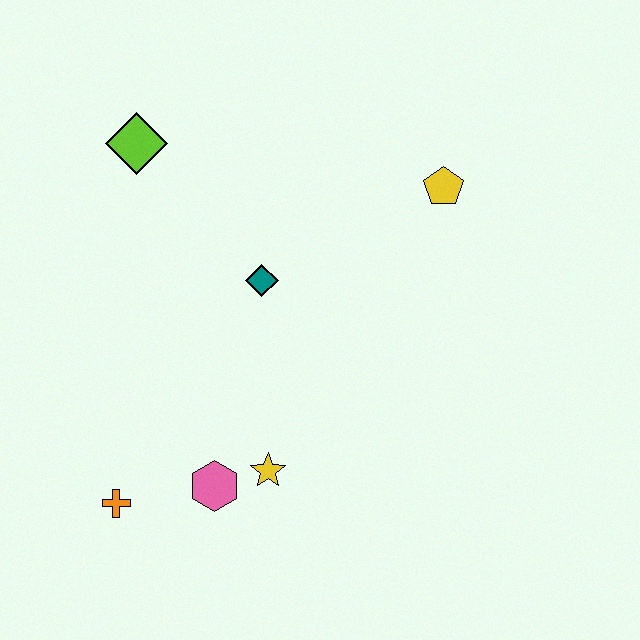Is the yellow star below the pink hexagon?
No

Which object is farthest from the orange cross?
The yellow pentagon is farthest from the orange cross.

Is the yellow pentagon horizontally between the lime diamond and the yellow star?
No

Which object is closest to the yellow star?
The pink hexagon is closest to the yellow star.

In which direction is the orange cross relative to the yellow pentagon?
The orange cross is to the left of the yellow pentagon.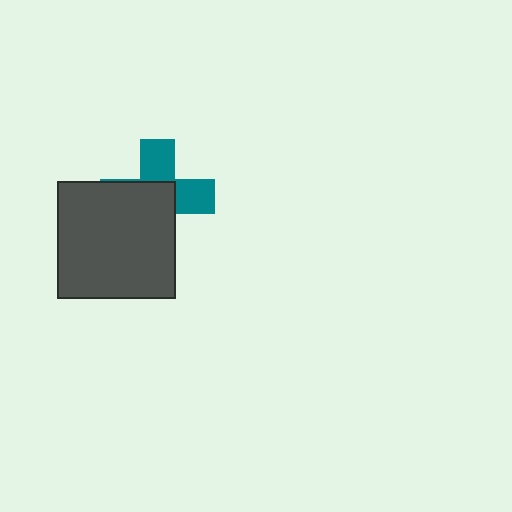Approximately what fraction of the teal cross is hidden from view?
Roughly 57% of the teal cross is hidden behind the dark gray square.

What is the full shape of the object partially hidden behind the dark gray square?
The partially hidden object is a teal cross.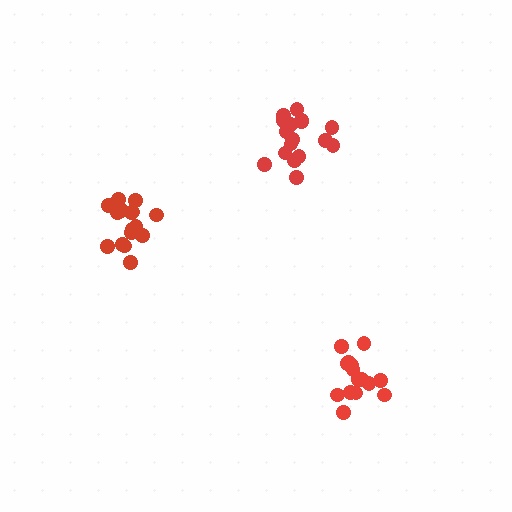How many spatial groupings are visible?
There are 3 spatial groupings.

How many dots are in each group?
Group 1: 16 dots, Group 2: 16 dots, Group 3: 17 dots (49 total).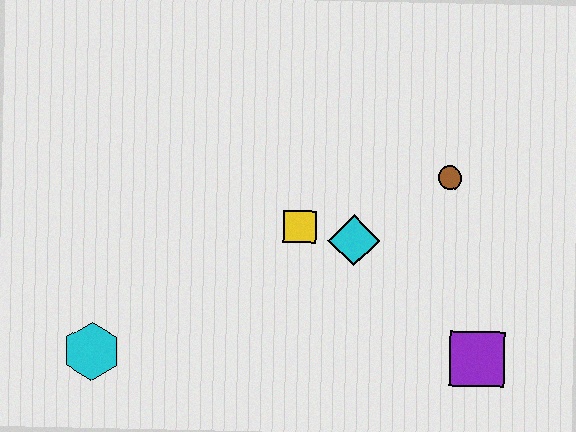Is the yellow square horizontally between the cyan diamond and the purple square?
No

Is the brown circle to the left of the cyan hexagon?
No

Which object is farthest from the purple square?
The cyan hexagon is farthest from the purple square.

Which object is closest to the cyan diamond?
The yellow square is closest to the cyan diamond.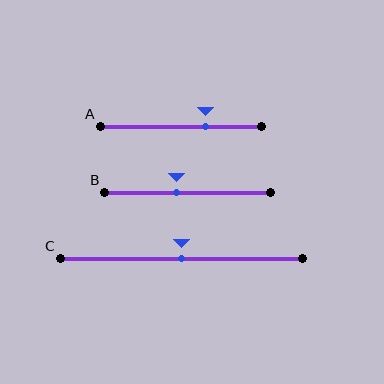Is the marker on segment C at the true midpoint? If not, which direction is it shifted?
Yes, the marker on segment C is at the true midpoint.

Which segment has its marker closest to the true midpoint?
Segment C has its marker closest to the true midpoint.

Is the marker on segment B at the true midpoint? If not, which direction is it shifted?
No, the marker on segment B is shifted to the left by about 7% of the segment length.